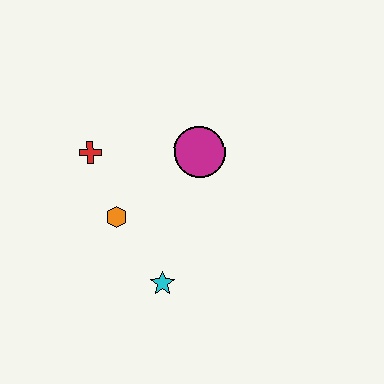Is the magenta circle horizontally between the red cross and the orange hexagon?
No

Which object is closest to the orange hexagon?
The red cross is closest to the orange hexagon.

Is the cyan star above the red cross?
No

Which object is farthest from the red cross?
The cyan star is farthest from the red cross.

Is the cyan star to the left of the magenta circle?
Yes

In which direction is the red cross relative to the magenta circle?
The red cross is to the left of the magenta circle.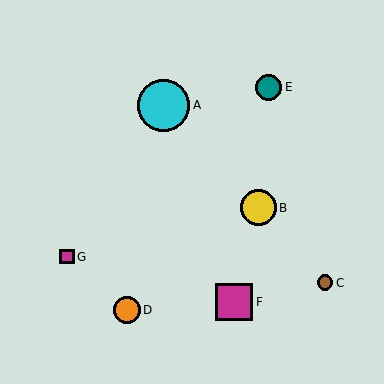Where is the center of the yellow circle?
The center of the yellow circle is at (258, 208).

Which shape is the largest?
The cyan circle (labeled A) is the largest.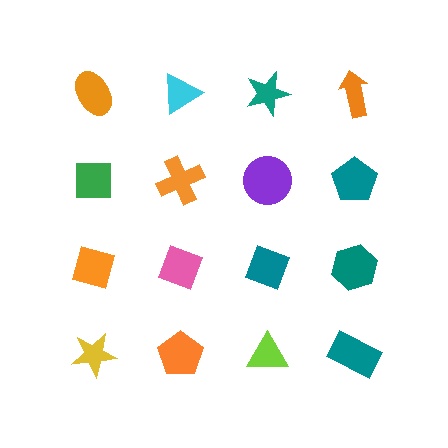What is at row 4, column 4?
A teal rectangle.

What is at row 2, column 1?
A green square.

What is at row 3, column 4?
A teal hexagon.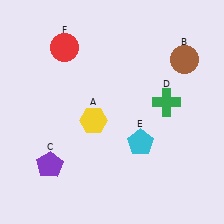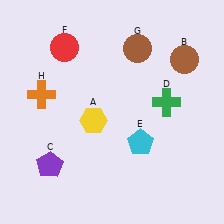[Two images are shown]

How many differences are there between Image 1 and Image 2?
There are 2 differences between the two images.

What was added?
A brown circle (G), an orange cross (H) were added in Image 2.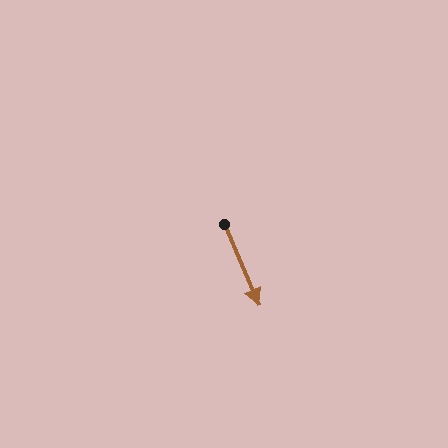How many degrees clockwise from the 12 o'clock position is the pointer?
Approximately 157 degrees.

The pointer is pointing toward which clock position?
Roughly 5 o'clock.